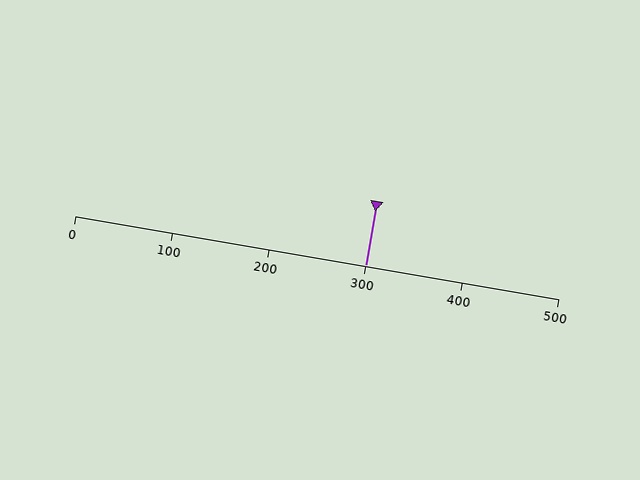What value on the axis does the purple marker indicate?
The marker indicates approximately 300.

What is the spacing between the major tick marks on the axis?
The major ticks are spaced 100 apart.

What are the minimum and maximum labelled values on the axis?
The axis runs from 0 to 500.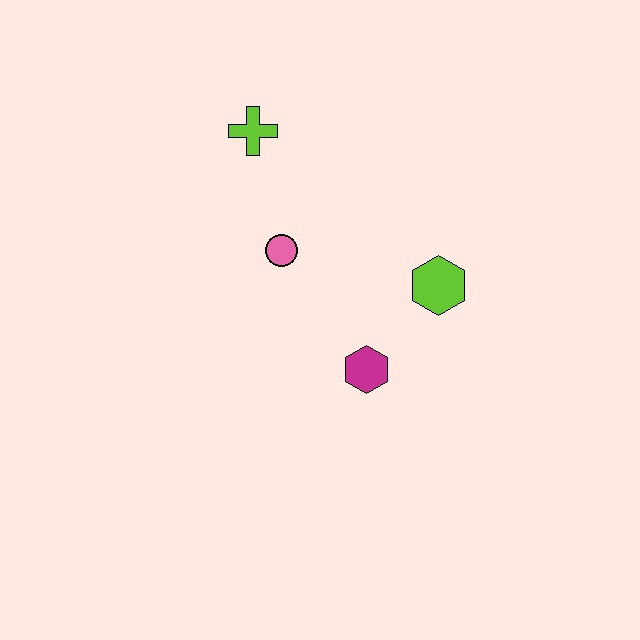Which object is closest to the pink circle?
The lime cross is closest to the pink circle.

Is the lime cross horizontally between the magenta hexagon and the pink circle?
No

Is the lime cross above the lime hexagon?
Yes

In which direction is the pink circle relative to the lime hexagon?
The pink circle is to the left of the lime hexagon.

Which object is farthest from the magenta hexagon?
The lime cross is farthest from the magenta hexagon.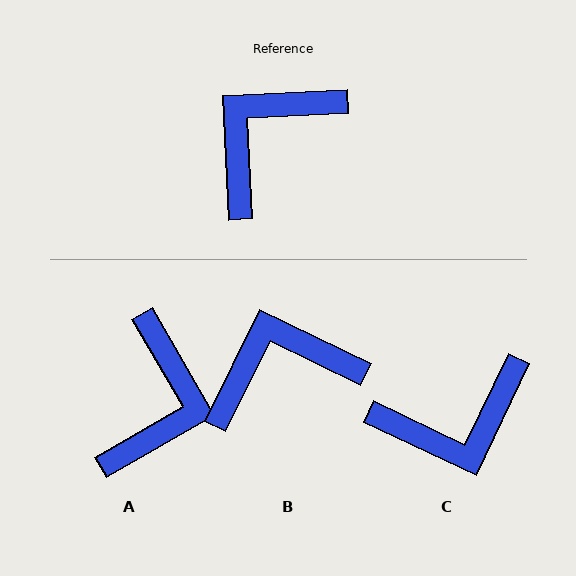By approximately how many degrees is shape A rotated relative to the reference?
Approximately 153 degrees clockwise.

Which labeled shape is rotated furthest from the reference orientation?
A, about 153 degrees away.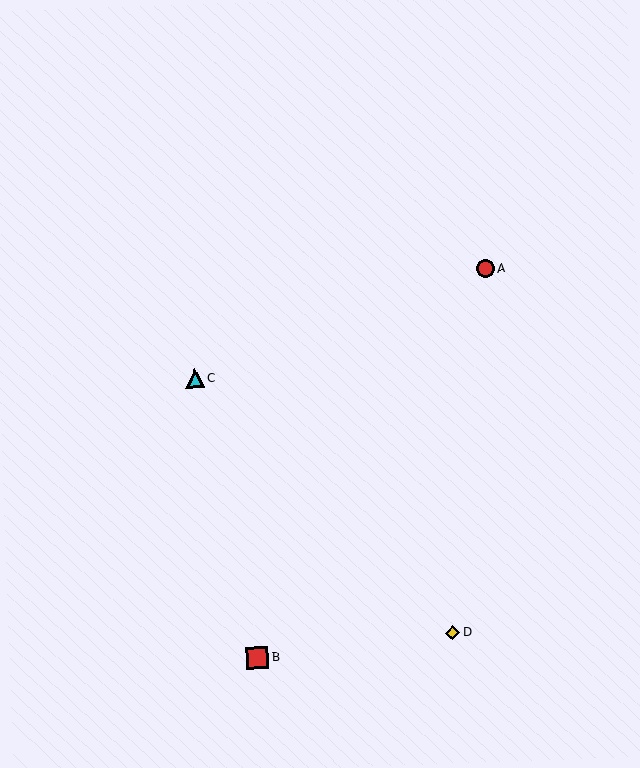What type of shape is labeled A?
Shape A is a red circle.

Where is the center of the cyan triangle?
The center of the cyan triangle is at (195, 379).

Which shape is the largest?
The red square (labeled B) is the largest.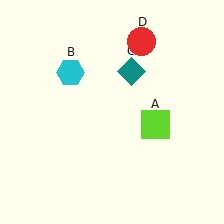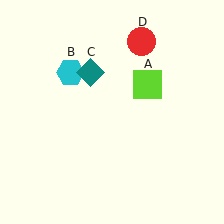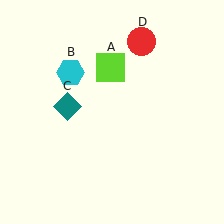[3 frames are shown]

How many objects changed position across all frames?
2 objects changed position: lime square (object A), teal diamond (object C).